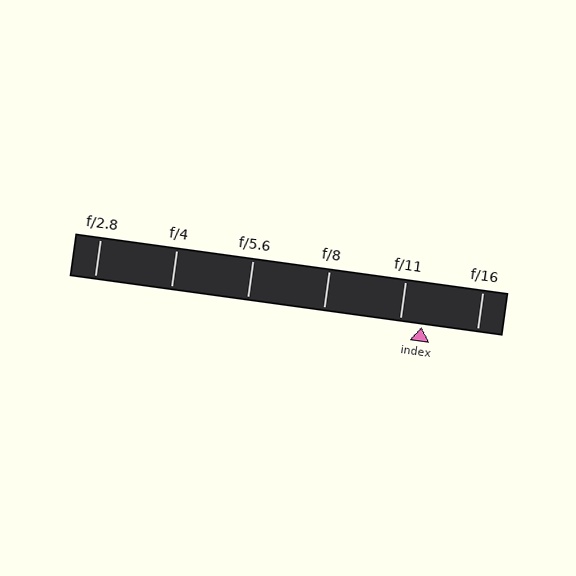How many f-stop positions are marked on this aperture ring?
There are 6 f-stop positions marked.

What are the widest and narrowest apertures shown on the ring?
The widest aperture shown is f/2.8 and the narrowest is f/16.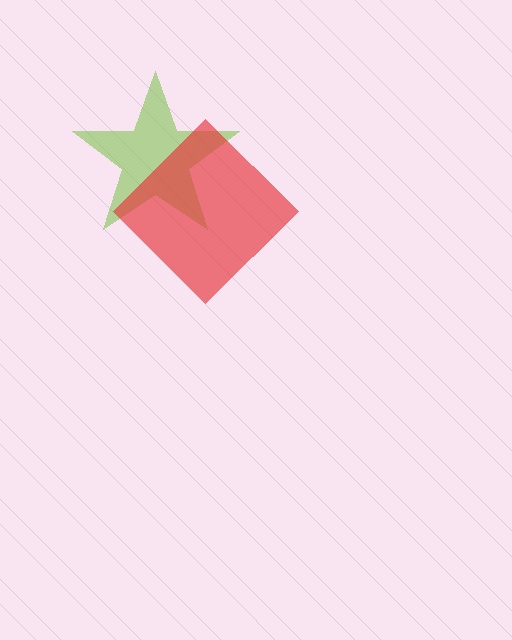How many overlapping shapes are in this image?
There are 2 overlapping shapes in the image.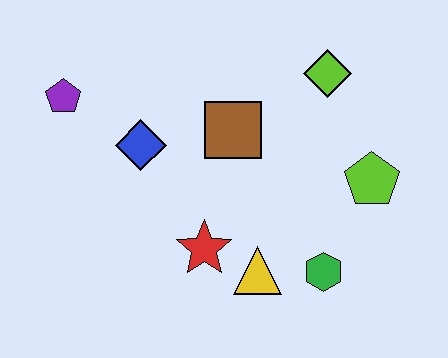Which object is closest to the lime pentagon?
The green hexagon is closest to the lime pentagon.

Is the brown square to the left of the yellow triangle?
Yes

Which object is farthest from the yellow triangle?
The purple pentagon is farthest from the yellow triangle.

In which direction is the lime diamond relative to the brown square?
The lime diamond is to the right of the brown square.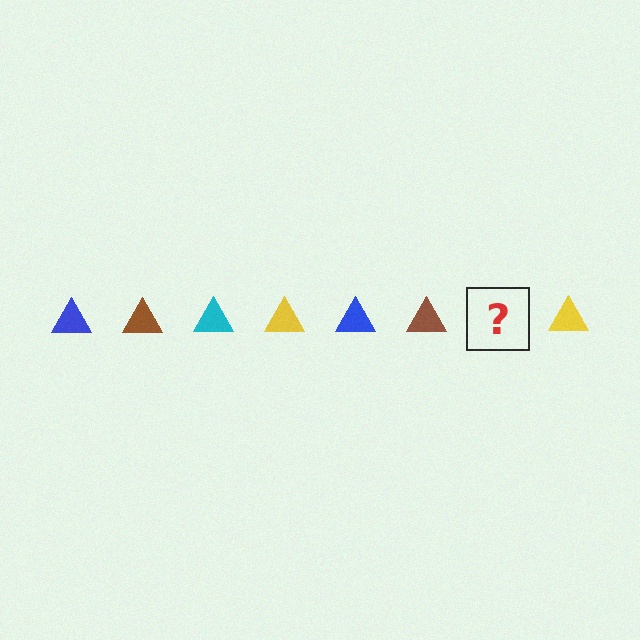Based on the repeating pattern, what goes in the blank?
The blank should be a cyan triangle.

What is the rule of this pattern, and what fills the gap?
The rule is that the pattern cycles through blue, brown, cyan, yellow triangles. The gap should be filled with a cyan triangle.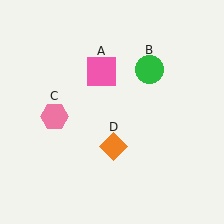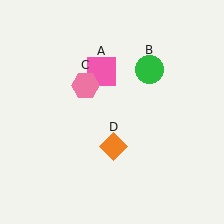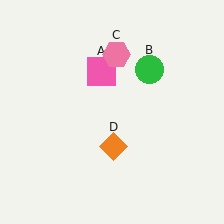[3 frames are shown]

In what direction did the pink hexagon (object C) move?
The pink hexagon (object C) moved up and to the right.